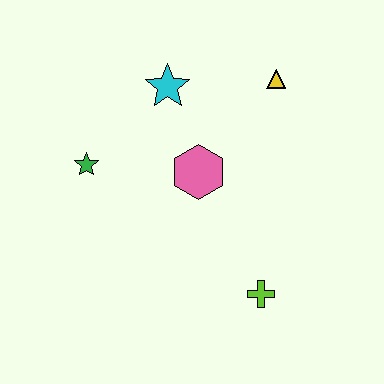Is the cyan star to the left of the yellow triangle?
Yes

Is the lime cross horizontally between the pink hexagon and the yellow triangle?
Yes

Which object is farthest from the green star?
The lime cross is farthest from the green star.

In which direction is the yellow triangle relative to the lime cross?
The yellow triangle is above the lime cross.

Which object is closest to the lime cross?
The pink hexagon is closest to the lime cross.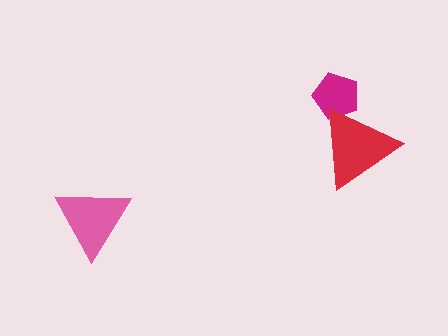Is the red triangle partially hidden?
No, no other shape covers it.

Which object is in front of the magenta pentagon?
The red triangle is in front of the magenta pentagon.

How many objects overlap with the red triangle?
1 object overlaps with the red triangle.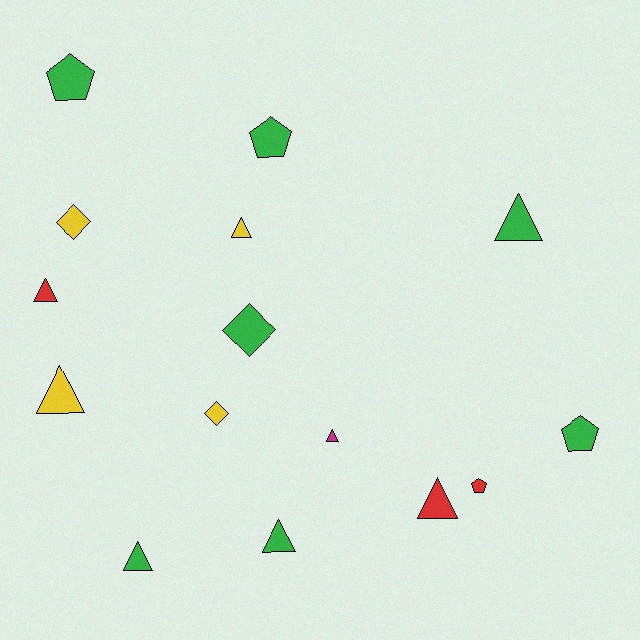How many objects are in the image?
There are 15 objects.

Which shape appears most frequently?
Triangle, with 8 objects.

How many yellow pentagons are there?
There are no yellow pentagons.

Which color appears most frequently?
Green, with 7 objects.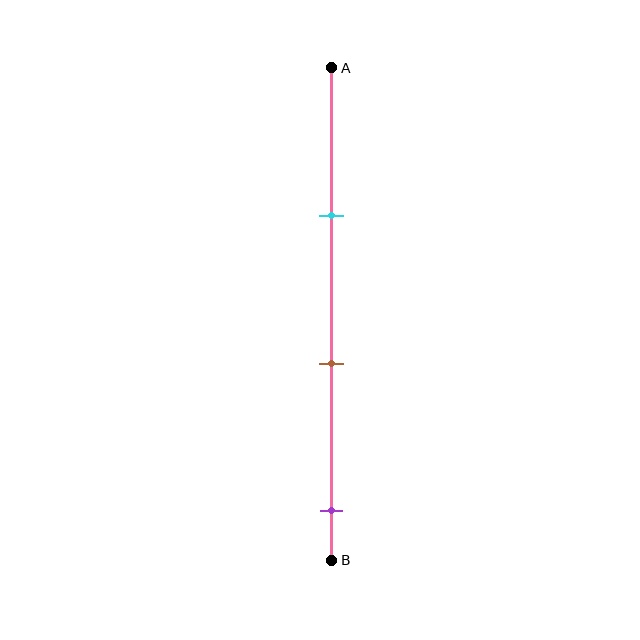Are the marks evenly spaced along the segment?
Yes, the marks are approximately evenly spaced.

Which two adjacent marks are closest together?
The cyan and brown marks are the closest adjacent pair.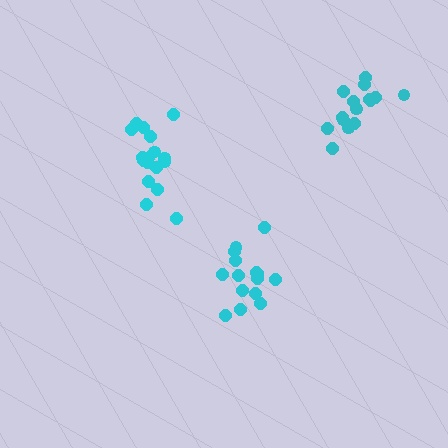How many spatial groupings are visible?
There are 3 spatial groupings.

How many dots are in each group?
Group 1: 17 dots, Group 2: 15 dots, Group 3: 15 dots (47 total).